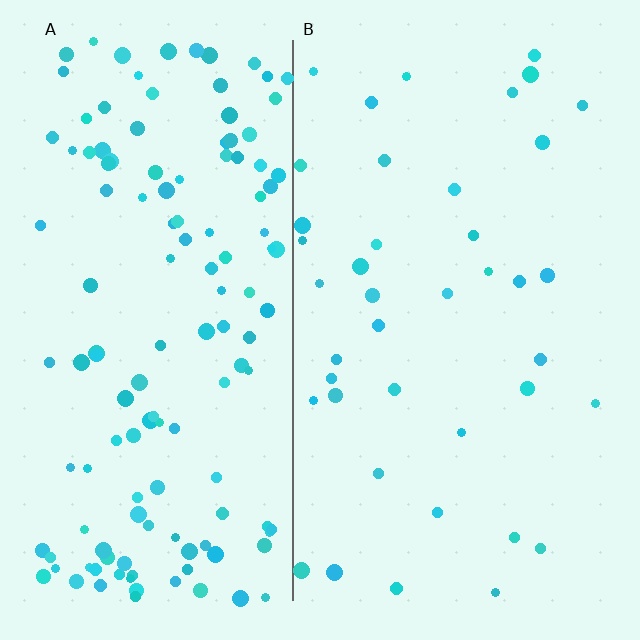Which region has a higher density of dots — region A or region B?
A (the left).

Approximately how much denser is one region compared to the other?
Approximately 3.4× — region A over region B.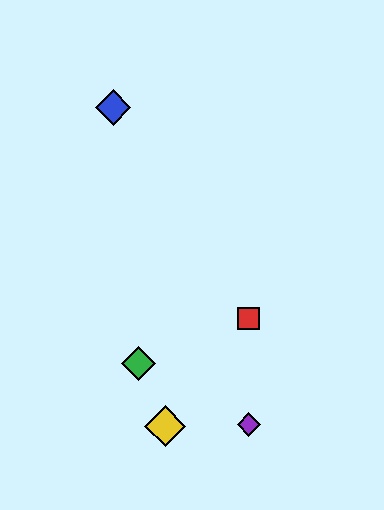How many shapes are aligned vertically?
2 shapes (the red square, the purple diamond) are aligned vertically.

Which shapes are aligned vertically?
The red square, the purple diamond are aligned vertically.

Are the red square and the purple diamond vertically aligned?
Yes, both are at x≈249.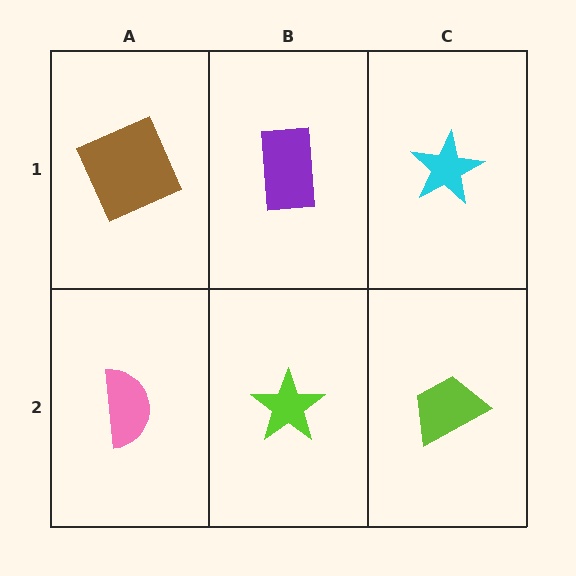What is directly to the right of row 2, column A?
A lime star.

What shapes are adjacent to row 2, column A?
A brown square (row 1, column A), a lime star (row 2, column B).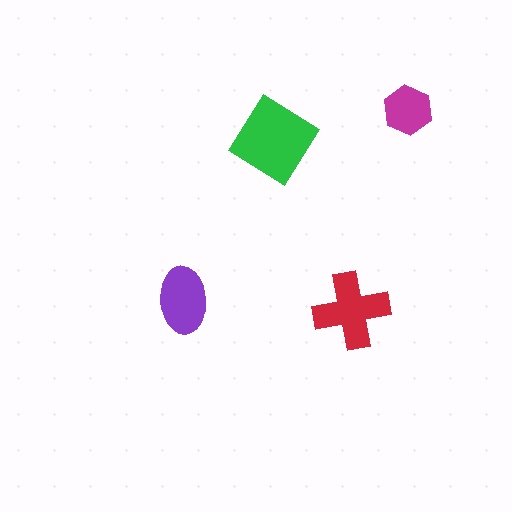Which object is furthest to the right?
The magenta hexagon is rightmost.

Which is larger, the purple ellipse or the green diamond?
The green diamond.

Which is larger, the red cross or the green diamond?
The green diamond.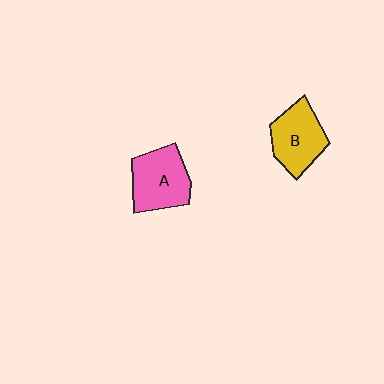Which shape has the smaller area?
Shape B (yellow).